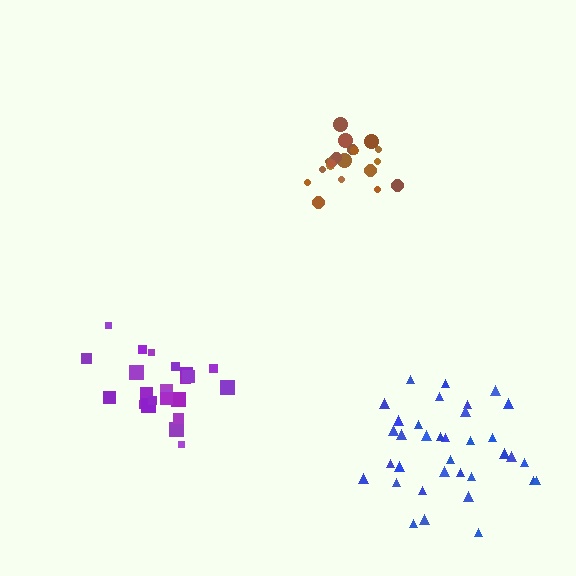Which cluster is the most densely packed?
Brown.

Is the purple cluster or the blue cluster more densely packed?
Purple.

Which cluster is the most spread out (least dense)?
Blue.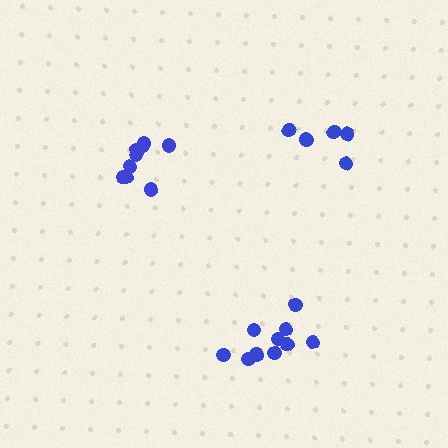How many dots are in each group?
Group 1: 10 dots, Group 2: 9 dots, Group 3: 6 dots (25 total).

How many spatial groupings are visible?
There are 3 spatial groupings.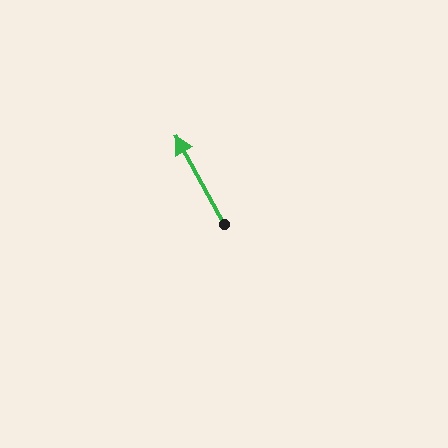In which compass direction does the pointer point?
Northwest.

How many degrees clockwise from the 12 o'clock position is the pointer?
Approximately 331 degrees.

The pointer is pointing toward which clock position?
Roughly 11 o'clock.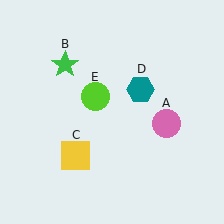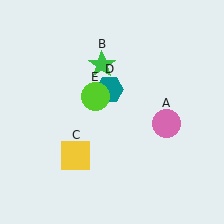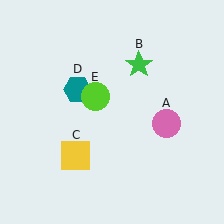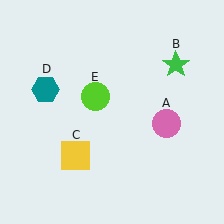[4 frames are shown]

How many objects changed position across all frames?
2 objects changed position: green star (object B), teal hexagon (object D).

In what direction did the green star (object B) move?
The green star (object B) moved right.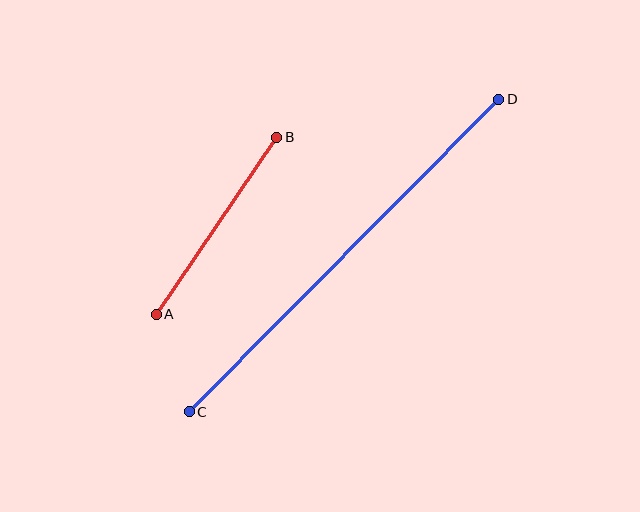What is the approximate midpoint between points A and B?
The midpoint is at approximately (217, 226) pixels.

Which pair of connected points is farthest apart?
Points C and D are farthest apart.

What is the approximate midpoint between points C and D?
The midpoint is at approximately (344, 256) pixels.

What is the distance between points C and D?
The distance is approximately 440 pixels.